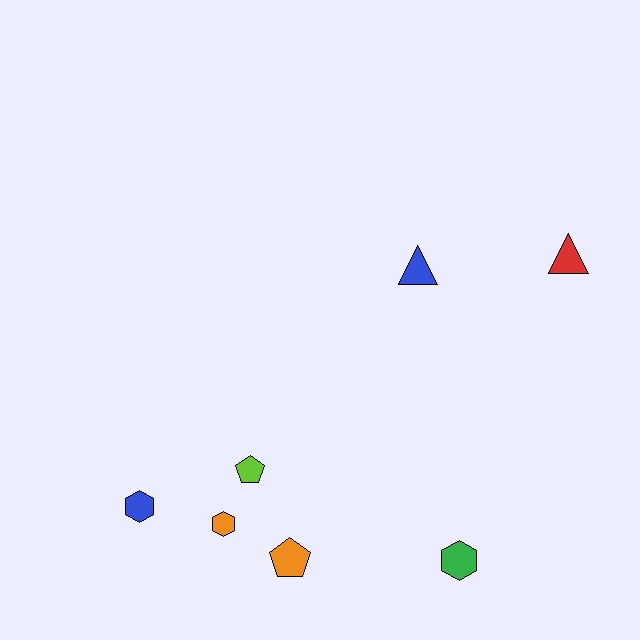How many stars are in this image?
There are no stars.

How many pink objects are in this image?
There are no pink objects.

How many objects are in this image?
There are 7 objects.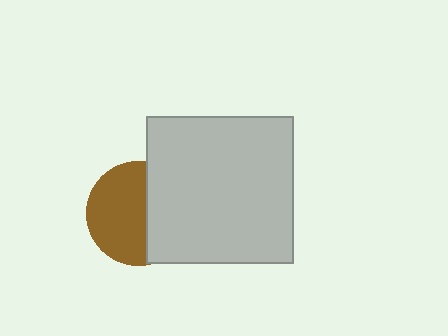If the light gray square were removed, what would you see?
You would see the complete brown circle.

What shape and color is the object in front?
The object in front is a light gray square.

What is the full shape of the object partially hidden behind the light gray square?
The partially hidden object is a brown circle.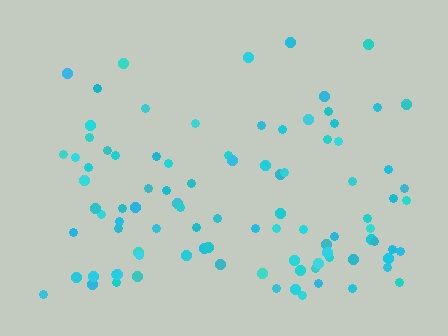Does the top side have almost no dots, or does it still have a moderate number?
Still a moderate number, just noticeably fewer than the bottom.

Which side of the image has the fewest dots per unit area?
The top.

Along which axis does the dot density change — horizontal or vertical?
Vertical.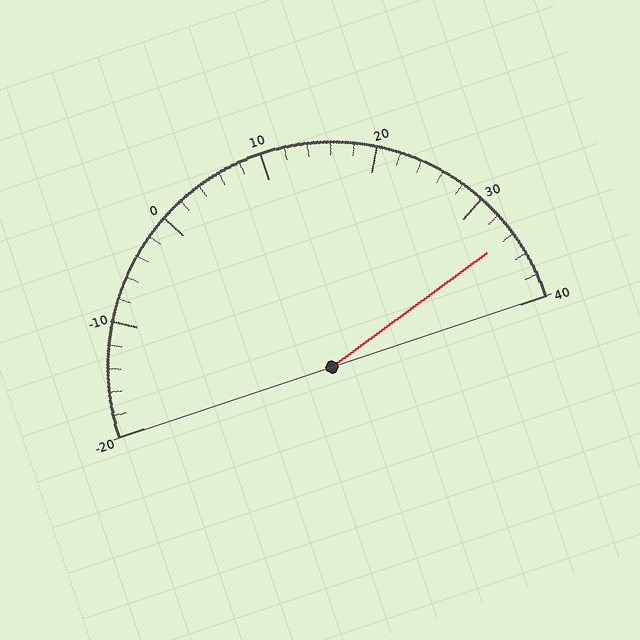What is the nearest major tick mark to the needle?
The nearest major tick mark is 30.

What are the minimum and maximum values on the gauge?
The gauge ranges from -20 to 40.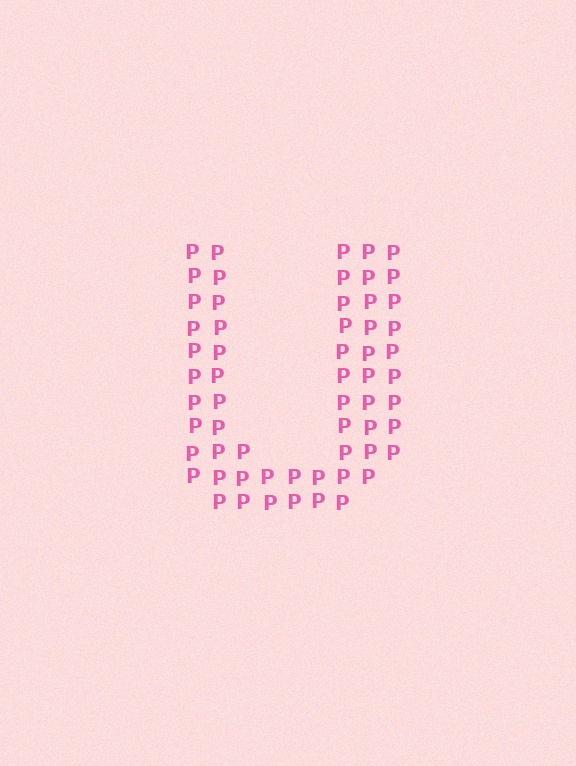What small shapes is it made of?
It is made of small letter P's.